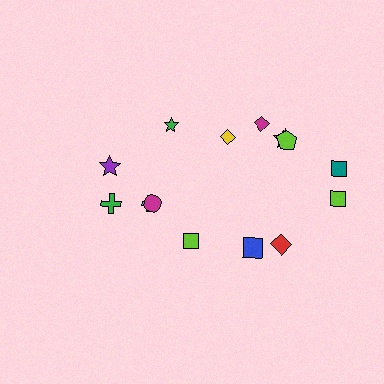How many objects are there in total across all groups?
There are 14 objects.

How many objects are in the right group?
There are 8 objects.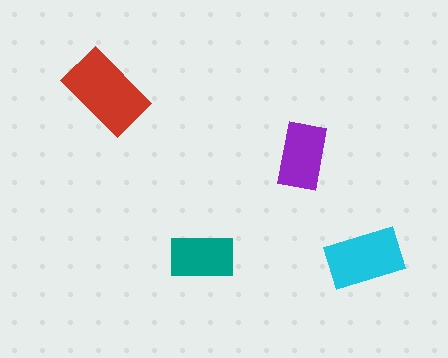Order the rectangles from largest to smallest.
the red one, the cyan one, the purple one, the teal one.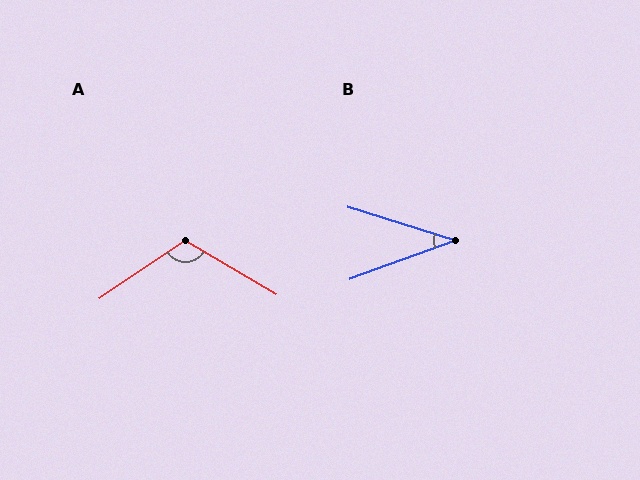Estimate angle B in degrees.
Approximately 37 degrees.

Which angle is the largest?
A, at approximately 116 degrees.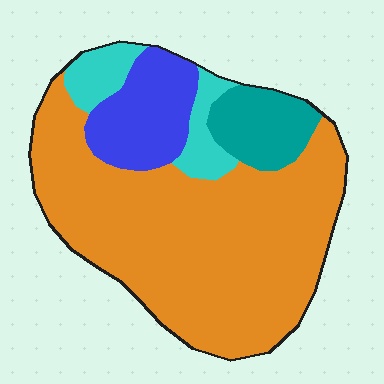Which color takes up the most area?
Orange, at roughly 65%.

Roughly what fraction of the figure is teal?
Teal takes up less than a quarter of the figure.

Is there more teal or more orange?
Orange.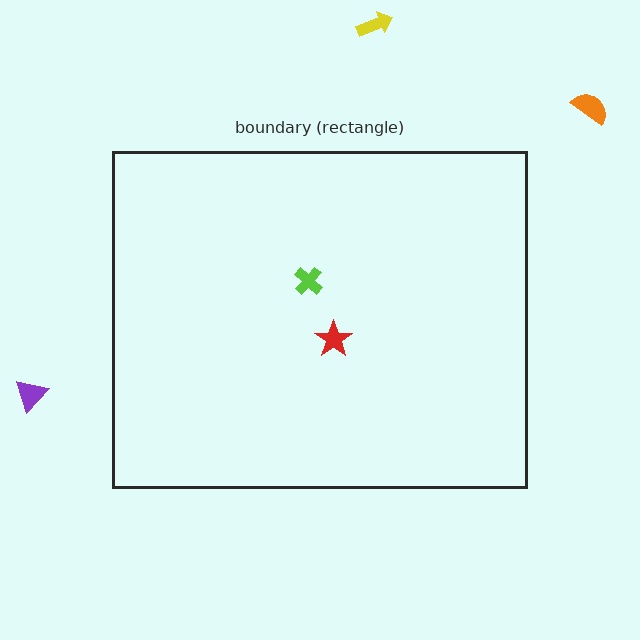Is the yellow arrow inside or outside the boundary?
Outside.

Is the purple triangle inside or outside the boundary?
Outside.